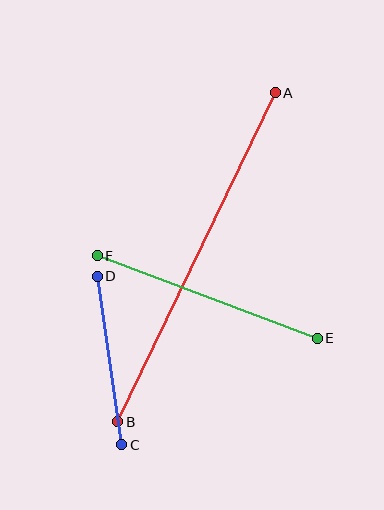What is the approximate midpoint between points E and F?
The midpoint is at approximately (207, 297) pixels.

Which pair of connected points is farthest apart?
Points A and B are farthest apart.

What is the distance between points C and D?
The distance is approximately 170 pixels.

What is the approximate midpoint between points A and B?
The midpoint is at approximately (196, 257) pixels.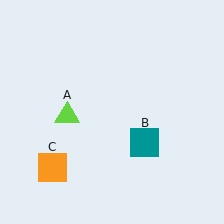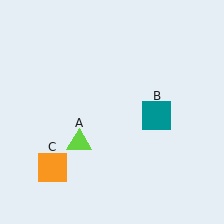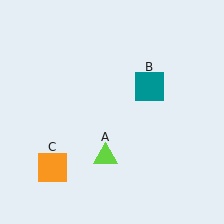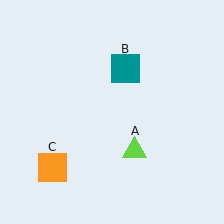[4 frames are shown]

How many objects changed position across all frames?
2 objects changed position: lime triangle (object A), teal square (object B).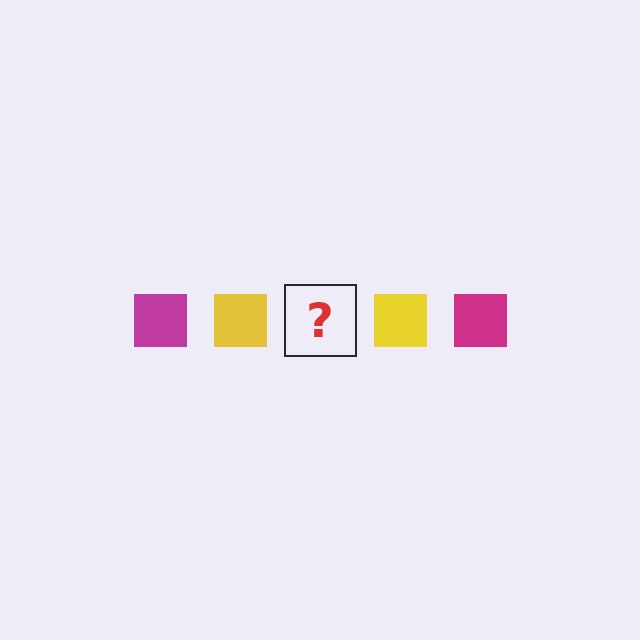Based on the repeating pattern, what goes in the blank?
The blank should be a magenta square.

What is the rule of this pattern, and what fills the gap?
The rule is that the pattern cycles through magenta, yellow squares. The gap should be filled with a magenta square.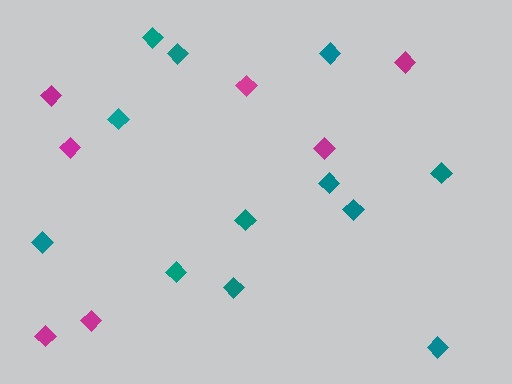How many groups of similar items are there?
There are 2 groups: one group of magenta diamonds (7) and one group of teal diamonds (12).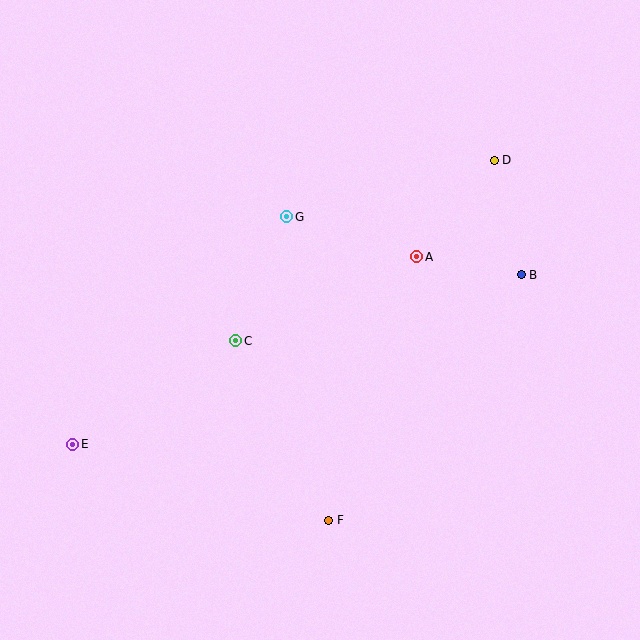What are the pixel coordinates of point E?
Point E is at (73, 444).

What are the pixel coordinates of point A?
Point A is at (417, 257).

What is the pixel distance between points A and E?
The distance between A and E is 392 pixels.